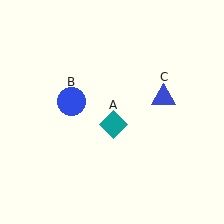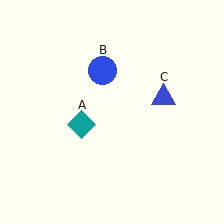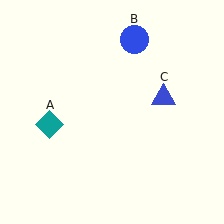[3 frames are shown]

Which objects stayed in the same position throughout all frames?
Blue triangle (object C) remained stationary.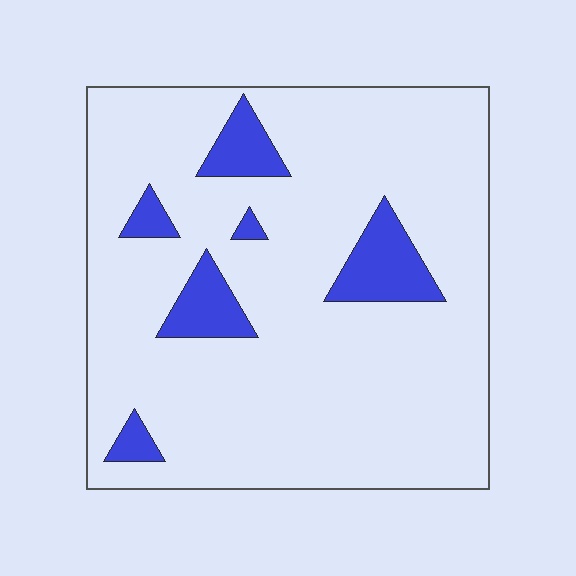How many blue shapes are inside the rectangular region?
6.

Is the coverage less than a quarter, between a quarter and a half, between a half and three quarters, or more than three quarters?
Less than a quarter.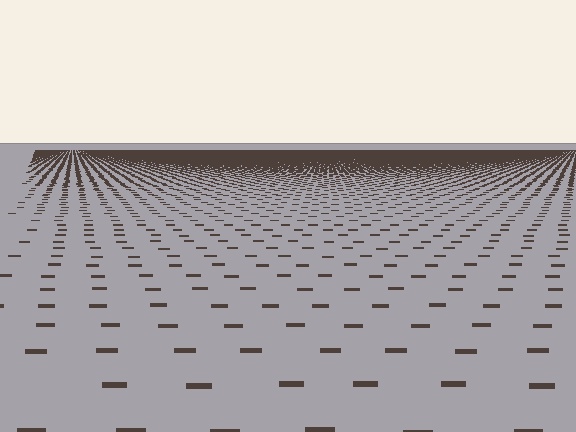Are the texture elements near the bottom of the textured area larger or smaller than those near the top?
Larger. Near the bottom, elements are closer to the viewer and appear at a bigger on-screen size.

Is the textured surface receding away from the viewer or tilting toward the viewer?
The surface is receding away from the viewer. Texture elements get smaller and denser toward the top.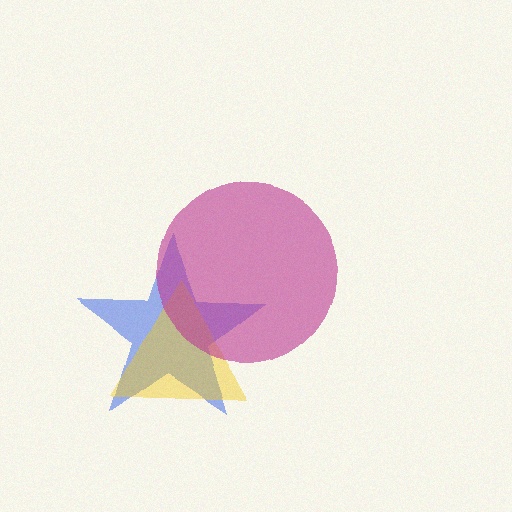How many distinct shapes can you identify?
There are 3 distinct shapes: a blue star, a yellow triangle, a magenta circle.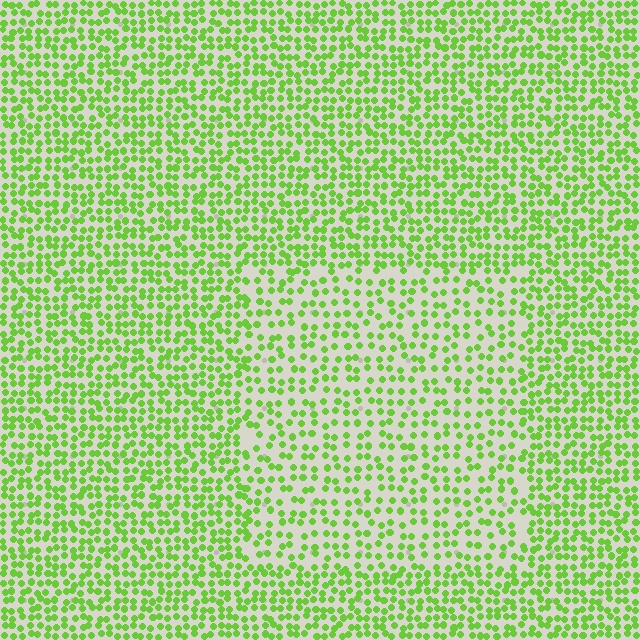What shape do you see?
I see a rectangle.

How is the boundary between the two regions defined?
The boundary is defined by a change in element density (approximately 1.6x ratio). All elements are the same color, size, and shape.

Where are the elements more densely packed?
The elements are more densely packed outside the rectangle boundary.